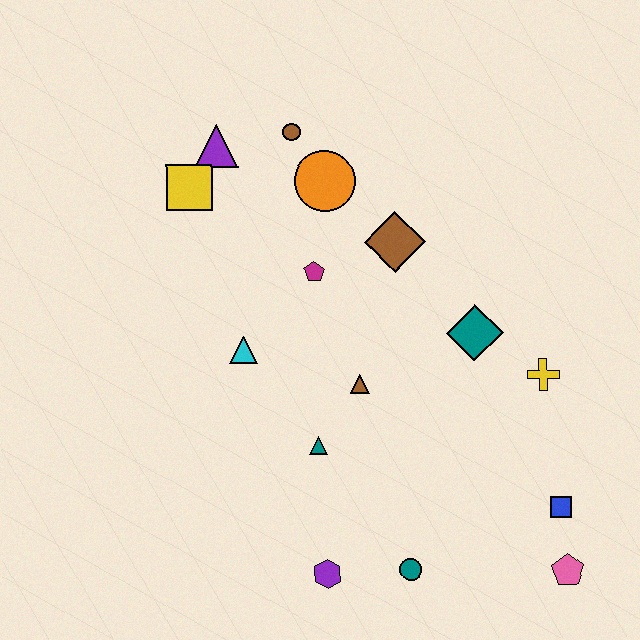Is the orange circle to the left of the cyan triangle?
No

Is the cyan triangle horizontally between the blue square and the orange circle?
No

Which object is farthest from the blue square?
The purple triangle is farthest from the blue square.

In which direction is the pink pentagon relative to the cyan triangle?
The pink pentagon is to the right of the cyan triangle.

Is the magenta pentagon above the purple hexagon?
Yes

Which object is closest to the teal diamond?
The yellow cross is closest to the teal diamond.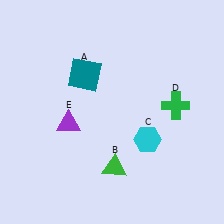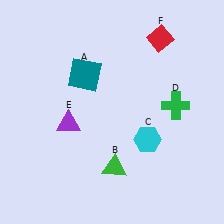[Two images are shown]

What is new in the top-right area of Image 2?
A red diamond (F) was added in the top-right area of Image 2.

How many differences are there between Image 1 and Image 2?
There is 1 difference between the two images.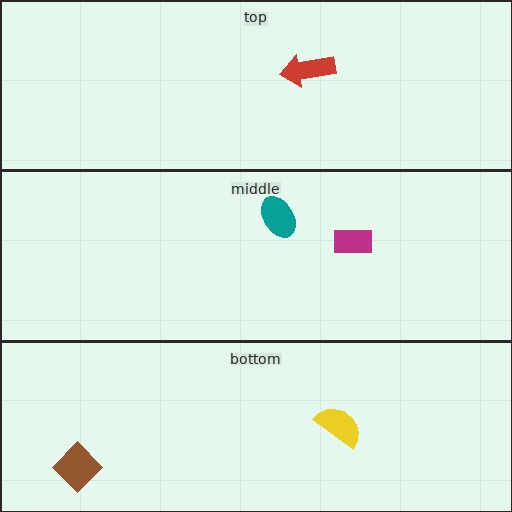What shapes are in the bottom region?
The yellow semicircle, the brown diamond.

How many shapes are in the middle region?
2.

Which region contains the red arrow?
The top region.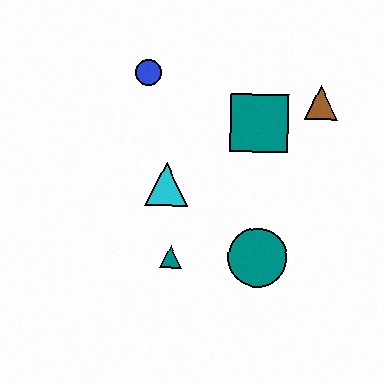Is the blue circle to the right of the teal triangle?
No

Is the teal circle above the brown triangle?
No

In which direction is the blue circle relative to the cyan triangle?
The blue circle is above the cyan triangle.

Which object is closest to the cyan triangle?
The teal triangle is closest to the cyan triangle.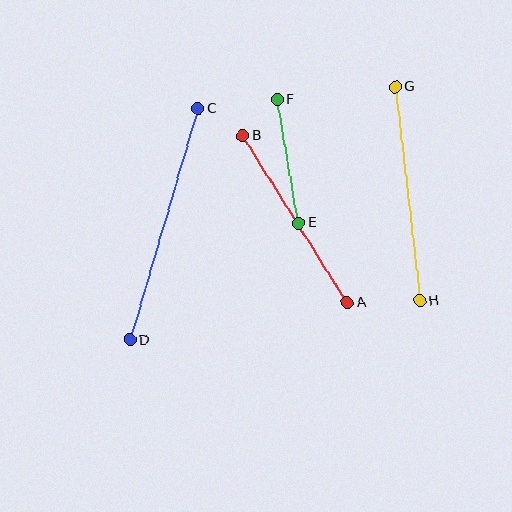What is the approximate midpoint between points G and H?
The midpoint is at approximately (407, 194) pixels.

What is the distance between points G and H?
The distance is approximately 216 pixels.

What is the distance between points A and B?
The distance is approximately 197 pixels.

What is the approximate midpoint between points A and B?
The midpoint is at approximately (295, 219) pixels.